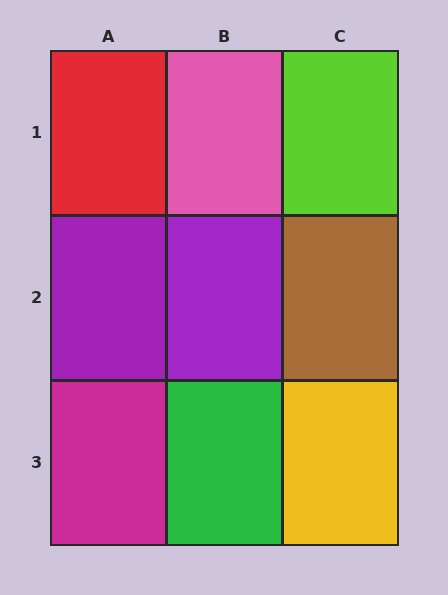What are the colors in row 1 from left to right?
Red, pink, lime.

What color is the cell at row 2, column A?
Purple.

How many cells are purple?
2 cells are purple.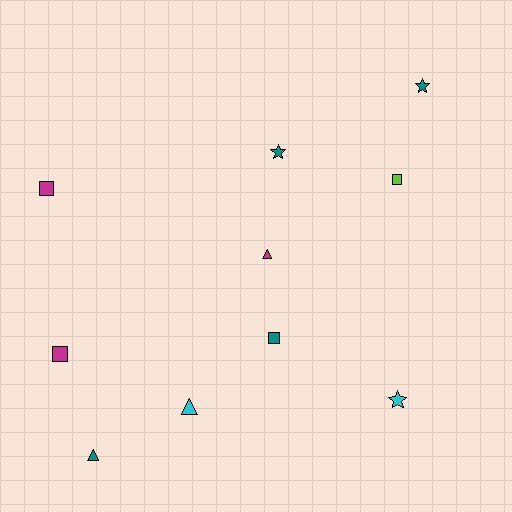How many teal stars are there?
There are 2 teal stars.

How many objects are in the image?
There are 10 objects.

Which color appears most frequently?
Teal, with 4 objects.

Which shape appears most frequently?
Square, with 4 objects.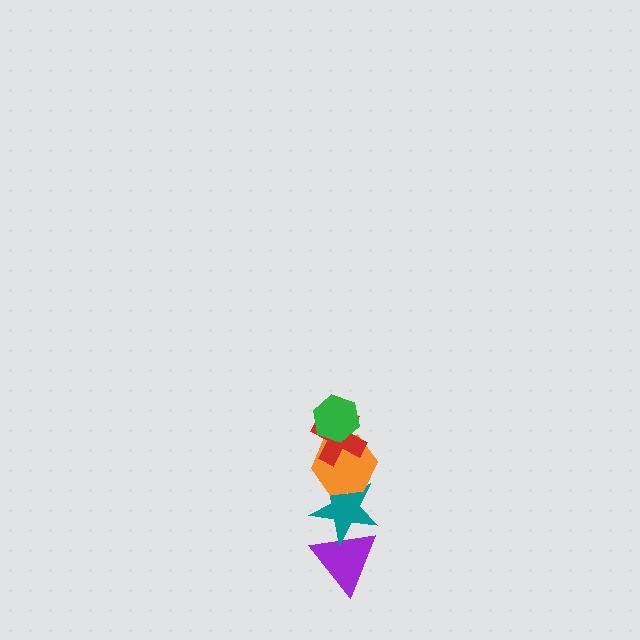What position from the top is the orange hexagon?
The orange hexagon is 3rd from the top.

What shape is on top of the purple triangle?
The teal star is on top of the purple triangle.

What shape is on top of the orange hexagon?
The red cross is on top of the orange hexagon.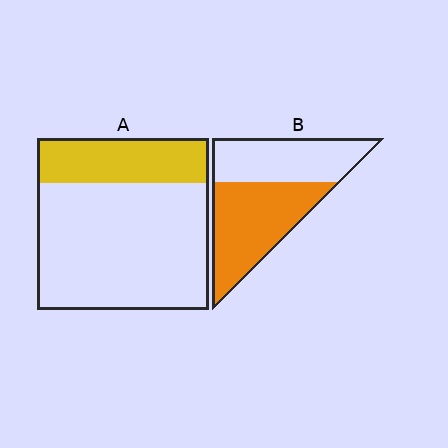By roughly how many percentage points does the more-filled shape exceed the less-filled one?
By roughly 30 percentage points (B over A).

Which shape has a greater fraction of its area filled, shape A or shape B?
Shape B.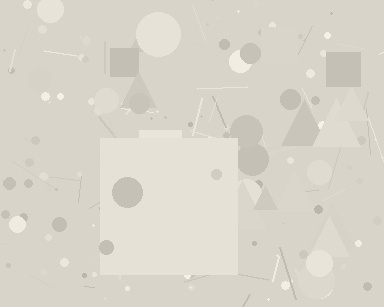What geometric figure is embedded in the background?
A square is embedded in the background.